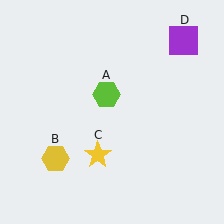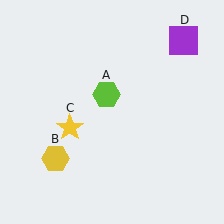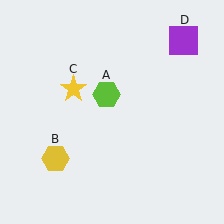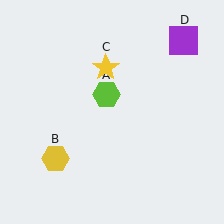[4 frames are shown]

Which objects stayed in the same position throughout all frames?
Lime hexagon (object A) and yellow hexagon (object B) and purple square (object D) remained stationary.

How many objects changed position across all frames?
1 object changed position: yellow star (object C).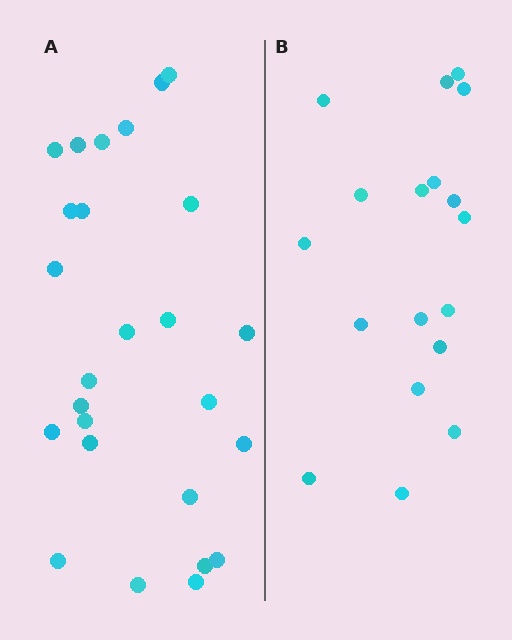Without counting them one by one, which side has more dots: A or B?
Region A (the left region) has more dots.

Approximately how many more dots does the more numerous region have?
Region A has roughly 8 or so more dots than region B.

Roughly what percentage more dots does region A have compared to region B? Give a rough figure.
About 45% more.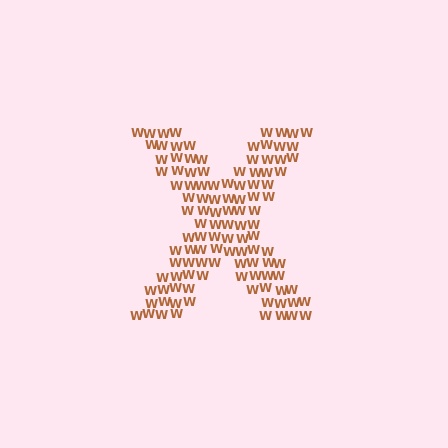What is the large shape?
The large shape is the letter X.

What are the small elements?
The small elements are letter W's.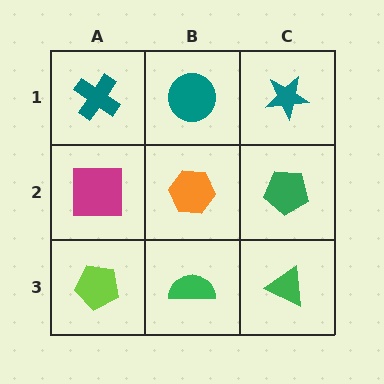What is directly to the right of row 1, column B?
A teal star.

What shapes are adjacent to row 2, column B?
A teal circle (row 1, column B), a green semicircle (row 3, column B), a magenta square (row 2, column A), a green pentagon (row 2, column C).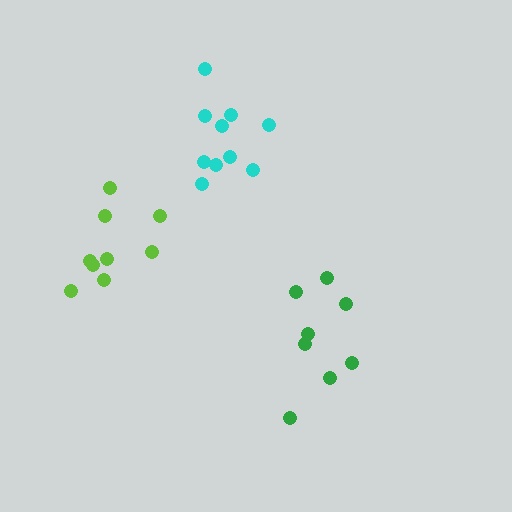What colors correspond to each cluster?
The clusters are colored: cyan, green, lime.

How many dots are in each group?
Group 1: 10 dots, Group 2: 8 dots, Group 3: 9 dots (27 total).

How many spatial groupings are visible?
There are 3 spatial groupings.